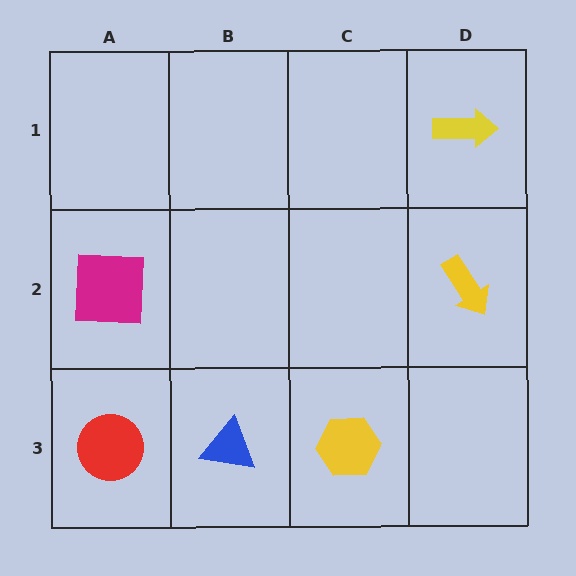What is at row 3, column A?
A red circle.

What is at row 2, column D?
A yellow arrow.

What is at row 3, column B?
A blue triangle.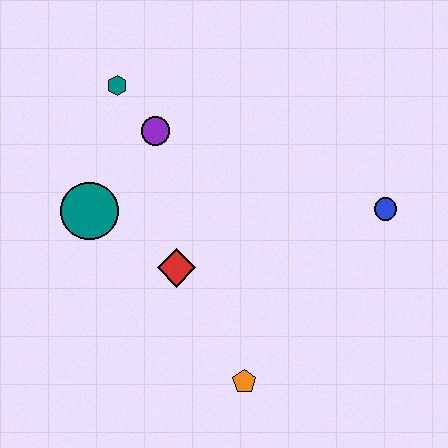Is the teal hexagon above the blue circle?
Yes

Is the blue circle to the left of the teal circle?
No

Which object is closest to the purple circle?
The teal hexagon is closest to the purple circle.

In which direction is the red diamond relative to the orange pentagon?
The red diamond is above the orange pentagon.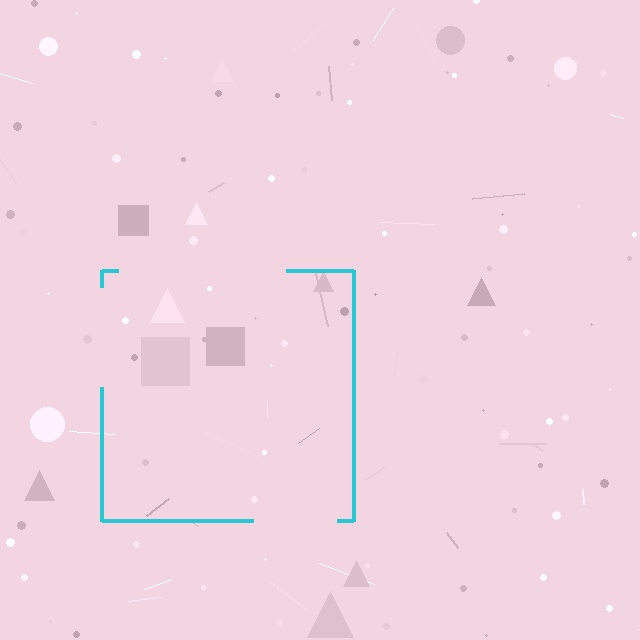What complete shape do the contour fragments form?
The contour fragments form a square.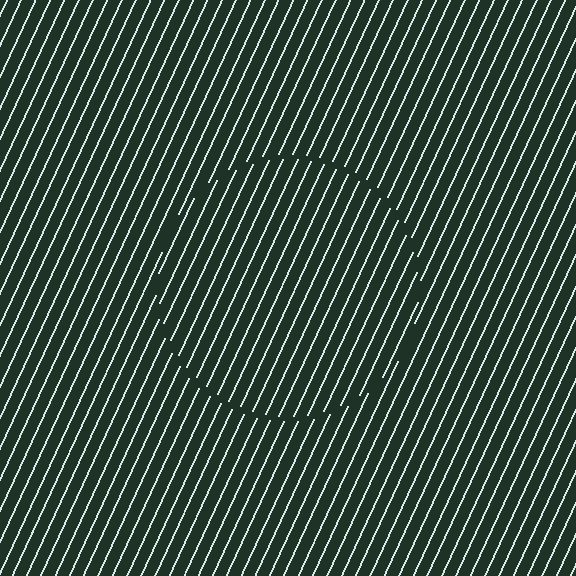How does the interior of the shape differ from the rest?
The interior of the shape contains the same grating, shifted by half a period — the contour is defined by the phase discontinuity where line-ends from the inner and outer gratings abut.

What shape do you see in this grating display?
An illusory circle. The interior of the shape contains the same grating, shifted by half a period — the contour is defined by the phase discontinuity where line-ends from the inner and outer gratings abut.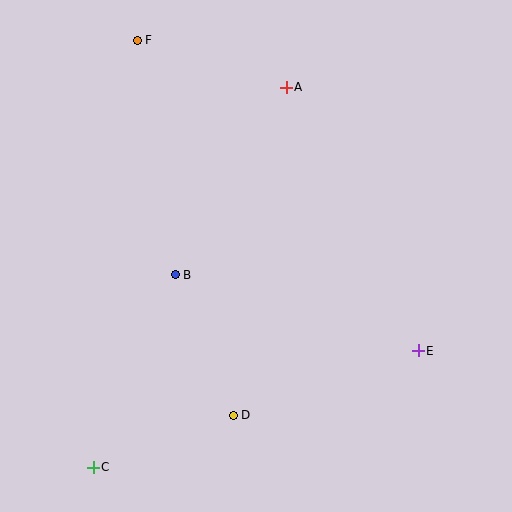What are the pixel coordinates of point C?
Point C is at (93, 467).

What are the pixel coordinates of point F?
Point F is at (137, 40).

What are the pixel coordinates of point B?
Point B is at (175, 275).